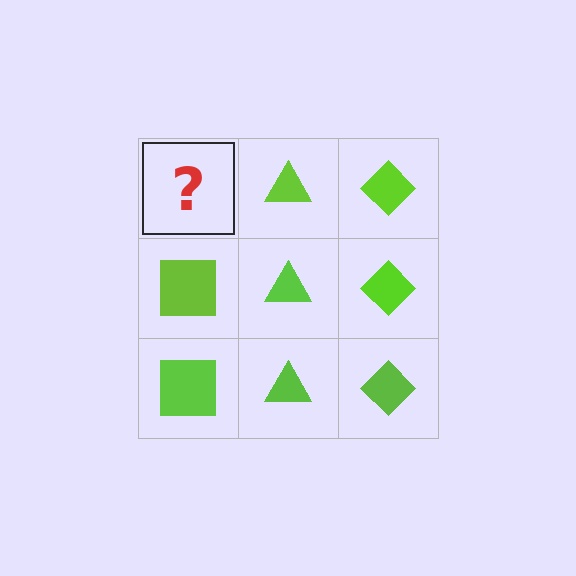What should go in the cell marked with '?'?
The missing cell should contain a lime square.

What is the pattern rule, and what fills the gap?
The rule is that each column has a consistent shape. The gap should be filled with a lime square.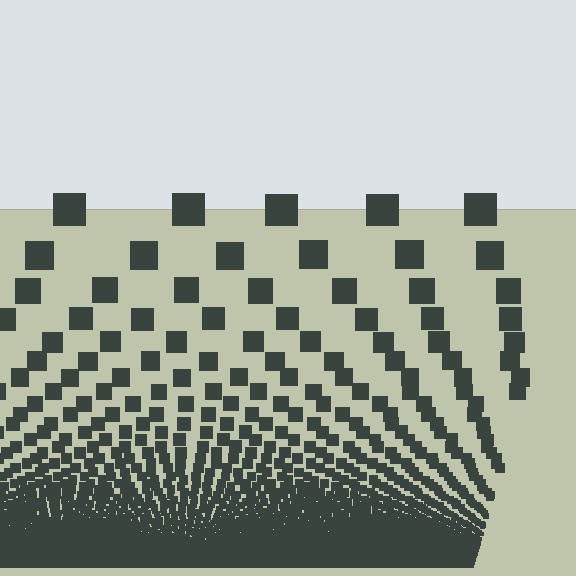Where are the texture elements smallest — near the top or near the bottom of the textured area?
Near the bottom.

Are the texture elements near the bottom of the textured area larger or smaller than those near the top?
Smaller. The gradient is inverted — elements near the bottom are smaller and denser.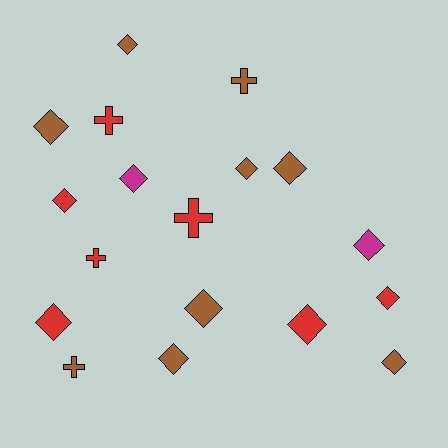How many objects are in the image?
There are 18 objects.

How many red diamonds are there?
There are 4 red diamonds.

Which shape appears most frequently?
Diamond, with 13 objects.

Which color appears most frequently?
Brown, with 9 objects.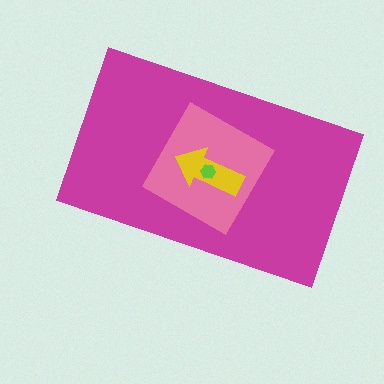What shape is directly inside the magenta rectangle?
The pink square.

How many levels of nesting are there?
4.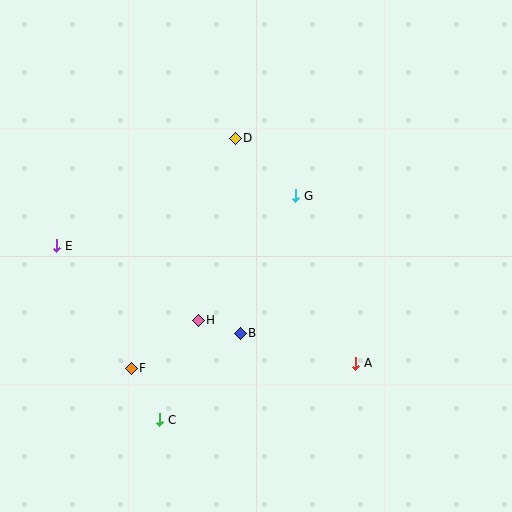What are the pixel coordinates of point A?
Point A is at (356, 363).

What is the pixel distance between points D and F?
The distance between D and F is 252 pixels.